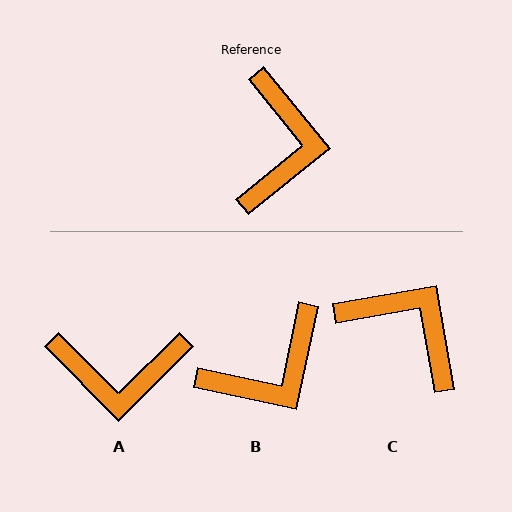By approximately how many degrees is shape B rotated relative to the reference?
Approximately 51 degrees clockwise.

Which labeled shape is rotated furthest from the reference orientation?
A, about 84 degrees away.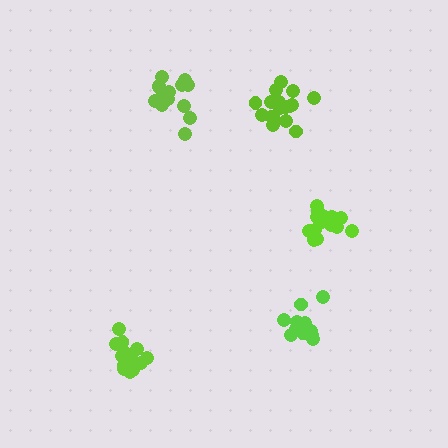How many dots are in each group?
Group 1: 13 dots, Group 2: 19 dots, Group 3: 19 dots, Group 4: 14 dots, Group 5: 16 dots (81 total).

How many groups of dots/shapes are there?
There are 5 groups.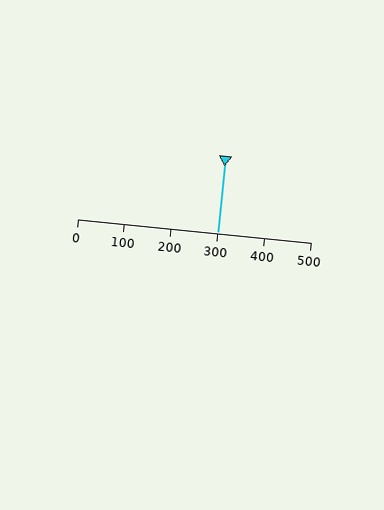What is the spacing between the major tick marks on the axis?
The major ticks are spaced 100 apart.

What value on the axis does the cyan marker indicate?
The marker indicates approximately 300.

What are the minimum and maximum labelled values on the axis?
The axis runs from 0 to 500.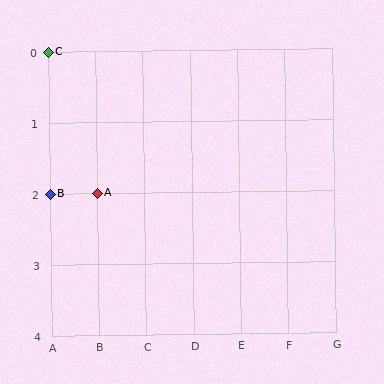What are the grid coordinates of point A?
Point A is at grid coordinates (B, 2).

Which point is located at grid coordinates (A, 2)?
Point B is at (A, 2).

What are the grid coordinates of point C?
Point C is at grid coordinates (A, 0).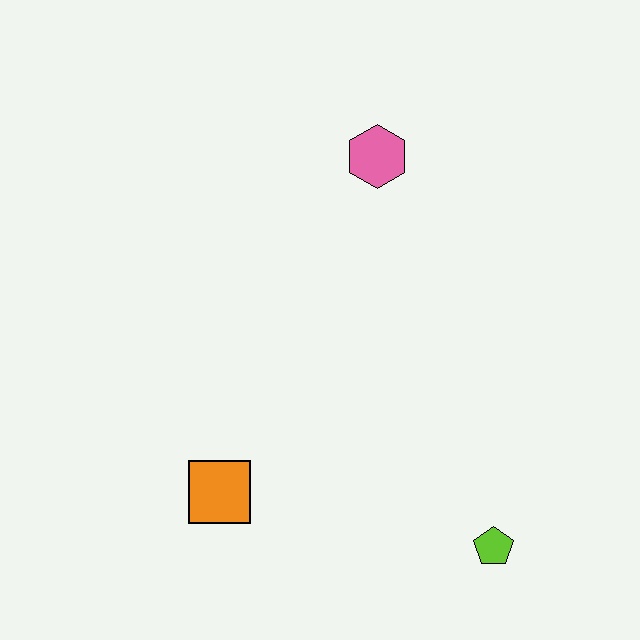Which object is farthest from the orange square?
The pink hexagon is farthest from the orange square.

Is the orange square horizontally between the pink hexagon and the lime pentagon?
No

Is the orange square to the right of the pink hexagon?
No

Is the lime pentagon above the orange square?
No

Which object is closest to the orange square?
The lime pentagon is closest to the orange square.